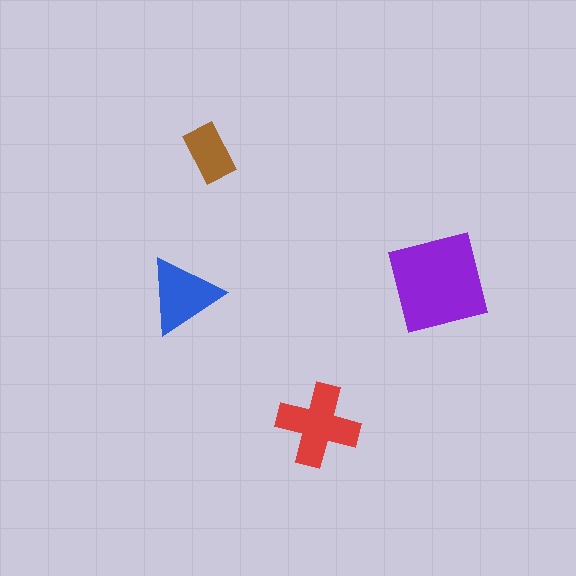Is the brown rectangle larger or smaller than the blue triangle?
Smaller.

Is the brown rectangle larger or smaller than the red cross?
Smaller.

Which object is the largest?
The purple square.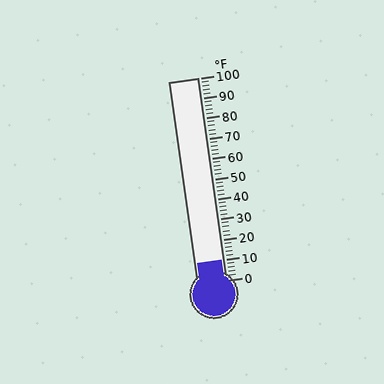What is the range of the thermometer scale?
The thermometer scale ranges from 0°F to 100°F.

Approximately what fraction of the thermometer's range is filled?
The thermometer is filled to approximately 10% of its range.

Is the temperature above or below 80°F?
The temperature is below 80°F.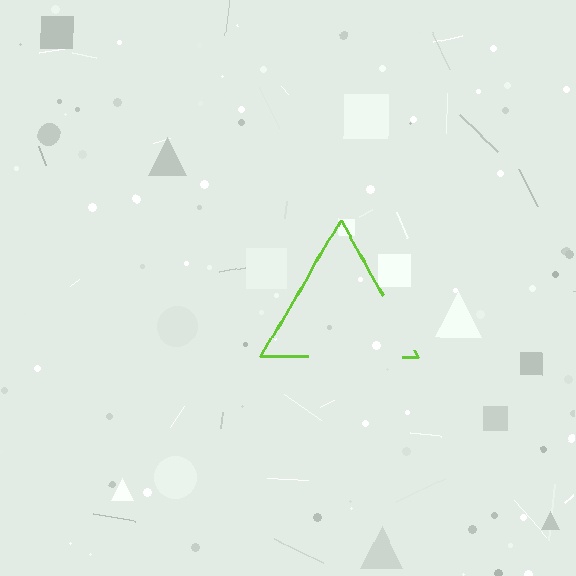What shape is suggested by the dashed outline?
The dashed outline suggests a triangle.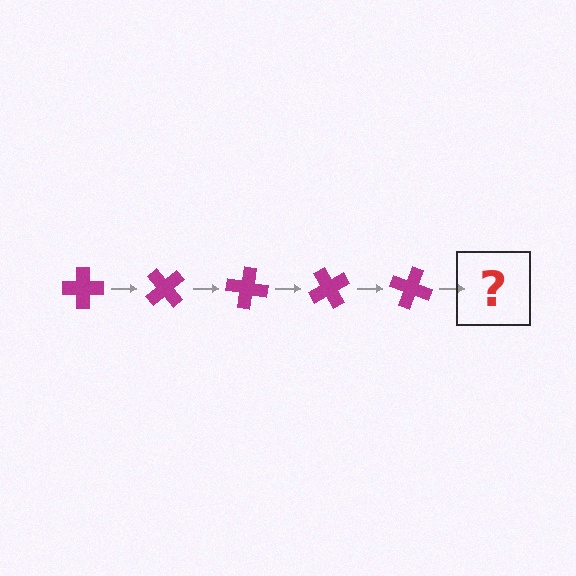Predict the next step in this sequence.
The next step is a magenta cross rotated 250 degrees.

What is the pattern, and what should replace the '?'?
The pattern is that the cross rotates 50 degrees each step. The '?' should be a magenta cross rotated 250 degrees.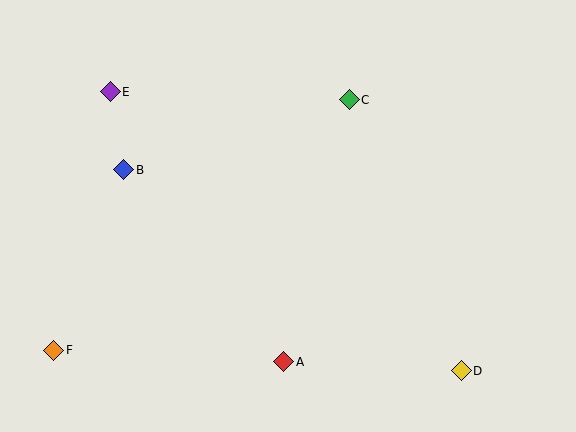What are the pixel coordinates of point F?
Point F is at (54, 350).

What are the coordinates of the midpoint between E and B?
The midpoint between E and B is at (117, 131).